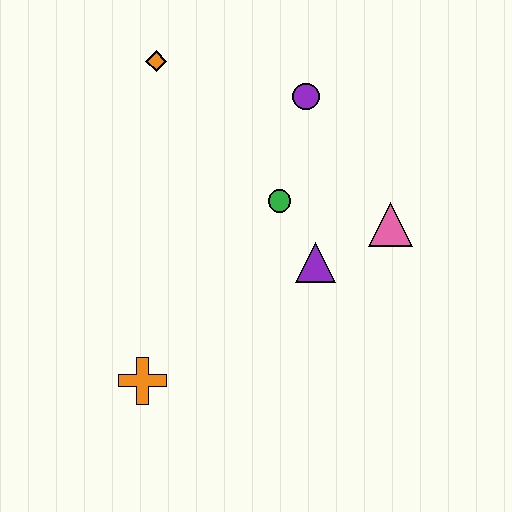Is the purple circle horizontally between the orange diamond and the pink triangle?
Yes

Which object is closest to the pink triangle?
The purple triangle is closest to the pink triangle.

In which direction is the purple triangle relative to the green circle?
The purple triangle is below the green circle.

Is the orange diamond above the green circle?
Yes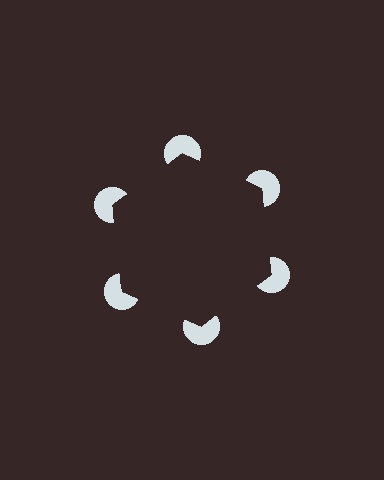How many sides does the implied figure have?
6 sides.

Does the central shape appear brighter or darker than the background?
It typically appears slightly darker than the background, even though no actual brightness change is drawn.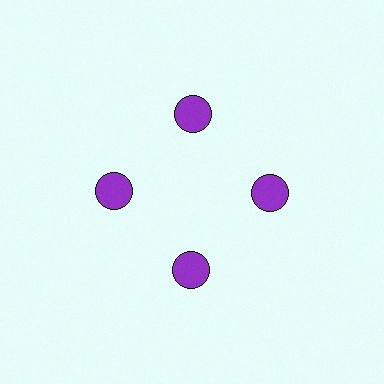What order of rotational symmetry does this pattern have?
This pattern has 4-fold rotational symmetry.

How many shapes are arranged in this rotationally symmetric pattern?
There are 4 shapes, arranged in 4 groups of 1.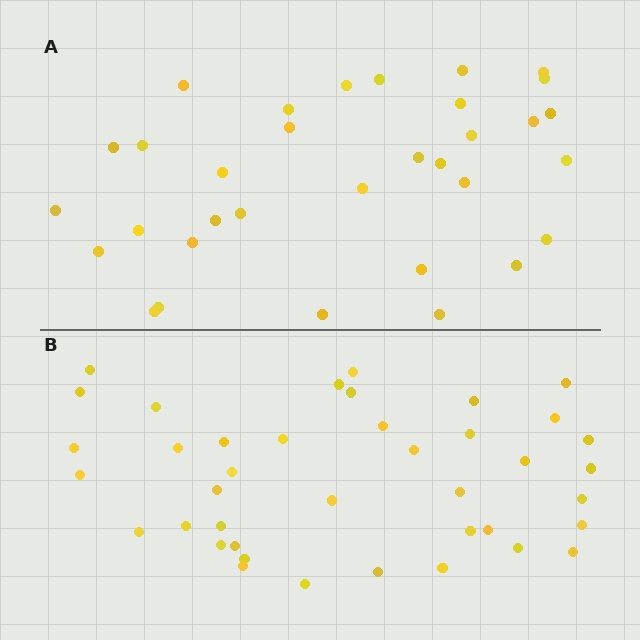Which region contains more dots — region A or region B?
Region B (the bottom region) has more dots.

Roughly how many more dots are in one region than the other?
Region B has roughly 8 or so more dots than region A.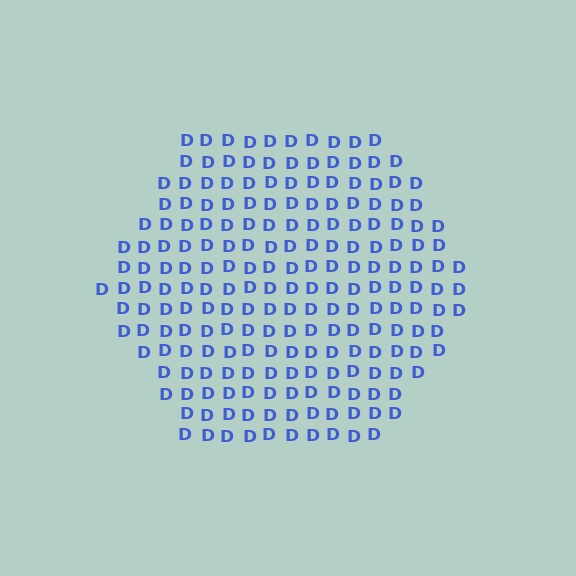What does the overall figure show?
The overall figure shows a hexagon.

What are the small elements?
The small elements are letter D's.